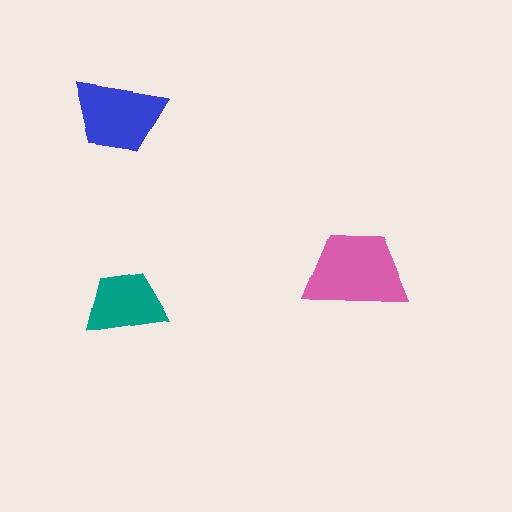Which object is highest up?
The blue trapezoid is topmost.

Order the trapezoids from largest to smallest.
the pink one, the blue one, the teal one.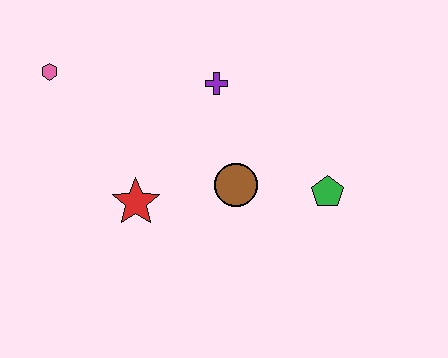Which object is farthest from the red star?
The green pentagon is farthest from the red star.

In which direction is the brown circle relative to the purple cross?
The brown circle is below the purple cross.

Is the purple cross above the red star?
Yes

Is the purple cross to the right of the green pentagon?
No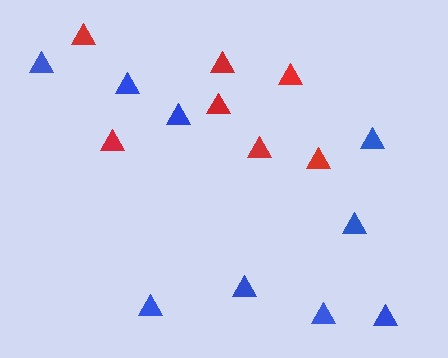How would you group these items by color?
There are 2 groups: one group of red triangles (7) and one group of blue triangles (9).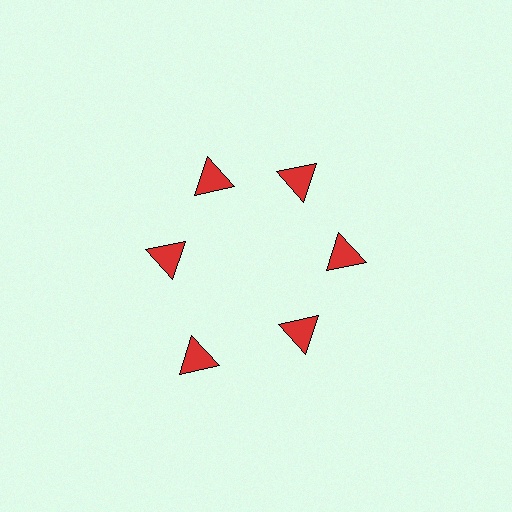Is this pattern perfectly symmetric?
No. The 6 red triangles are arranged in a ring, but one element near the 7 o'clock position is pushed outward from the center, breaking the 6-fold rotational symmetry.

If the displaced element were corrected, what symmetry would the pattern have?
It would have 6-fold rotational symmetry — the pattern would map onto itself every 60 degrees.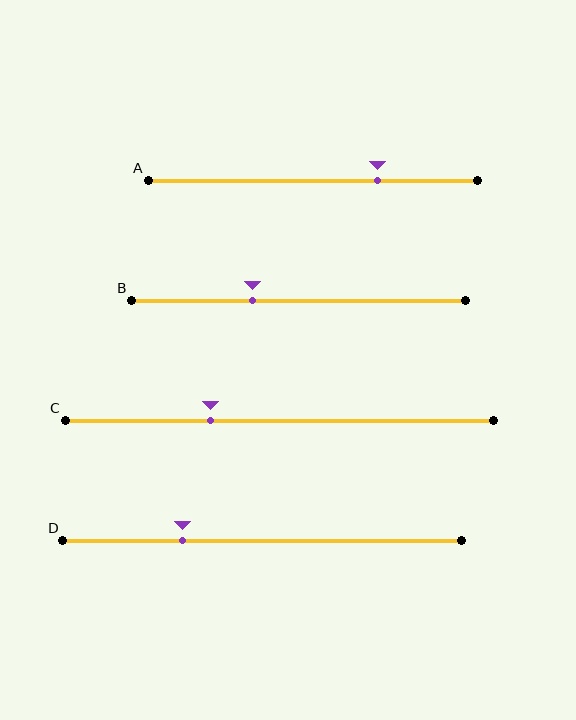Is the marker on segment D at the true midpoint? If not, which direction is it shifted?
No, the marker on segment D is shifted to the left by about 20% of the segment length.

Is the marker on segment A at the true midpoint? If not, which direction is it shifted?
No, the marker on segment A is shifted to the right by about 19% of the segment length.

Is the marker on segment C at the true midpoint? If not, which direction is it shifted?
No, the marker on segment C is shifted to the left by about 16% of the segment length.